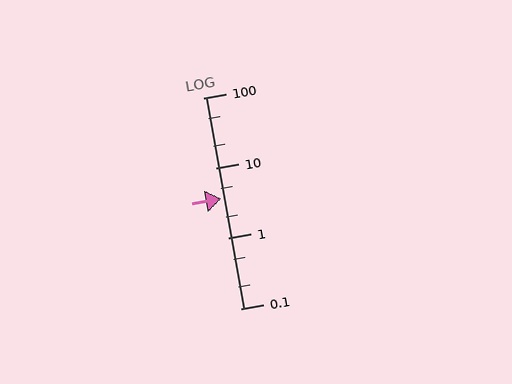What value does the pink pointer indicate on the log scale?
The pointer indicates approximately 3.6.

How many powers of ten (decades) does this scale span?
The scale spans 3 decades, from 0.1 to 100.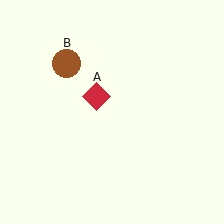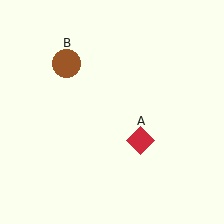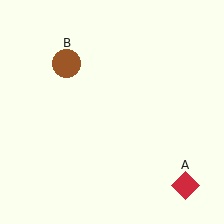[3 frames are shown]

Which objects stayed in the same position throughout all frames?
Brown circle (object B) remained stationary.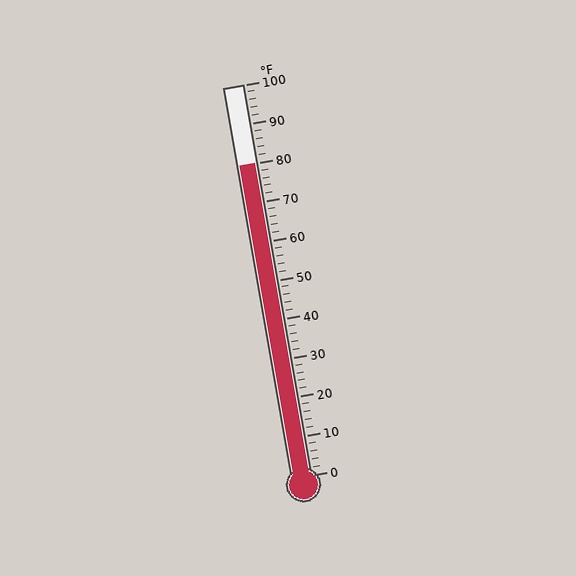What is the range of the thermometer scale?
The thermometer scale ranges from 0°F to 100°F.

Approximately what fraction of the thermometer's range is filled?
The thermometer is filled to approximately 80% of its range.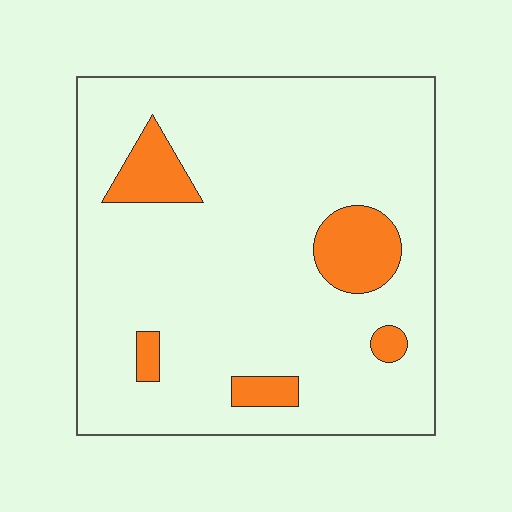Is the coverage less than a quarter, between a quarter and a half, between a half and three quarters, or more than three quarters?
Less than a quarter.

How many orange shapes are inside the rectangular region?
5.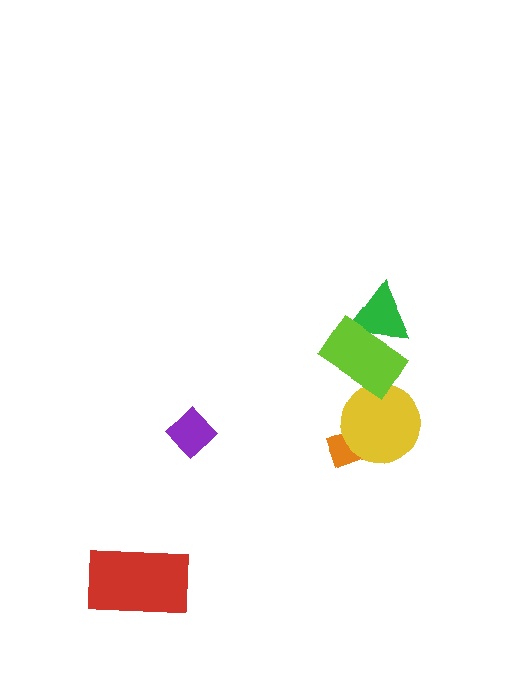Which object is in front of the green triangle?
The lime rectangle is in front of the green triangle.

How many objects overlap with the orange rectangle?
1 object overlaps with the orange rectangle.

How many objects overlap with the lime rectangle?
2 objects overlap with the lime rectangle.